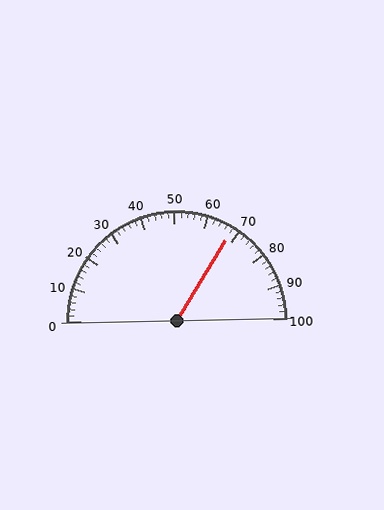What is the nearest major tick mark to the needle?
The nearest major tick mark is 70.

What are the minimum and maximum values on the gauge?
The gauge ranges from 0 to 100.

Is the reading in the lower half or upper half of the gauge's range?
The reading is in the upper half of the range (0 to 100).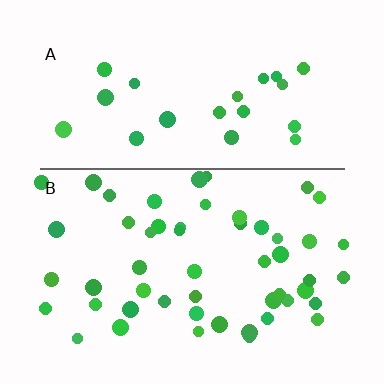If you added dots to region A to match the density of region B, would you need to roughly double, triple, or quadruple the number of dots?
Approximately double.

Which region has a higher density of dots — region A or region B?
B (the bottom).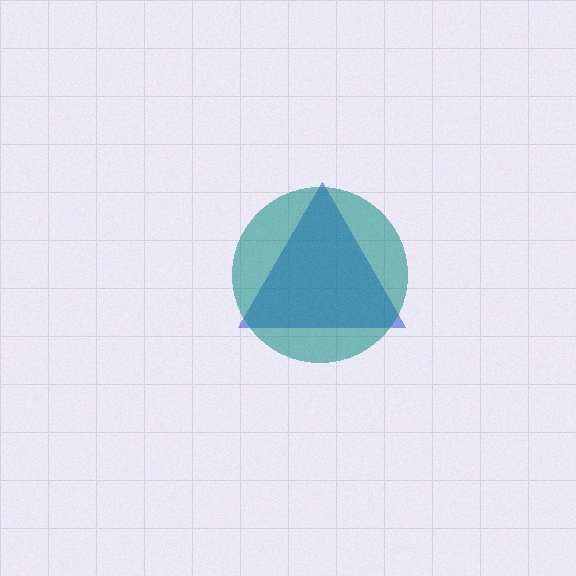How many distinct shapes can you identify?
There are 2 distinct shapes: a blue triangle, a teal circle.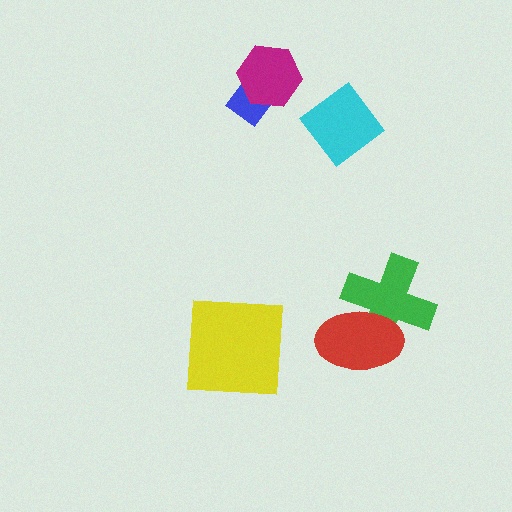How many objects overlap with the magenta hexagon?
1 object overlaps with the magenta hexagon.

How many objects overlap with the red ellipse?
1 object overlaps with the red ellipse.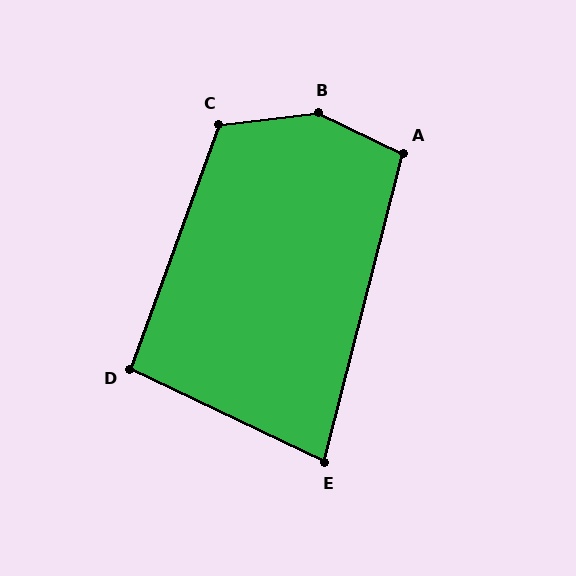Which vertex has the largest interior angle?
B, at approximately 148 degrees.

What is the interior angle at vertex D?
Approximately 96 degrees (obtuse).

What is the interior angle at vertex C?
Approximately 117 degrees (obtuse).